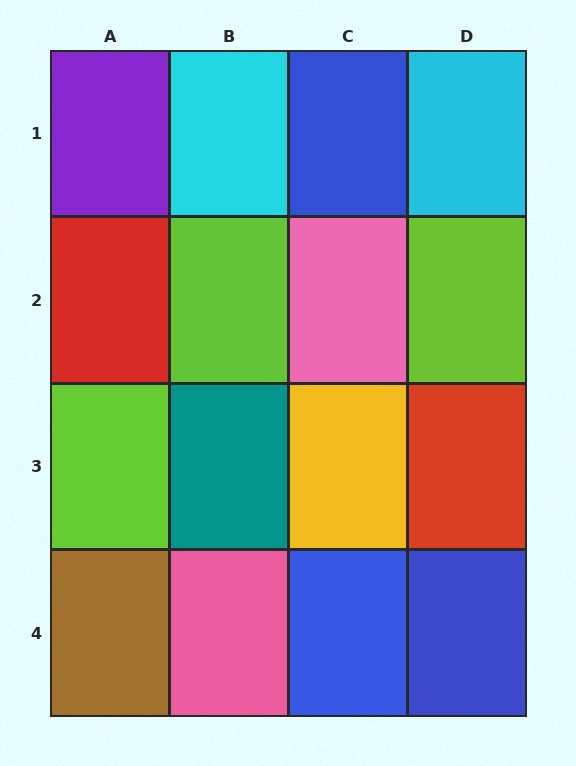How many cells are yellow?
1 cell is yellow.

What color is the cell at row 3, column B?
Teal.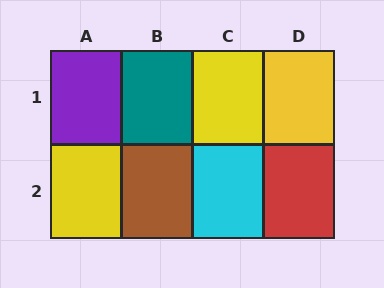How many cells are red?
1 cell is red.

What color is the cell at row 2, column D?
Red.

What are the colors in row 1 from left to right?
Purple, teal, yellow, yellow.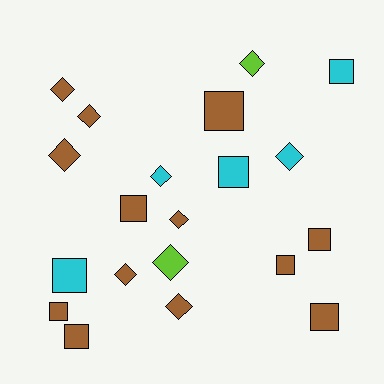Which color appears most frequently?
Brown, with 13 objects.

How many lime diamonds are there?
There are 2 lime diamonds.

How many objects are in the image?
There are 20 objects.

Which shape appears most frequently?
Diamond, with 10 objects.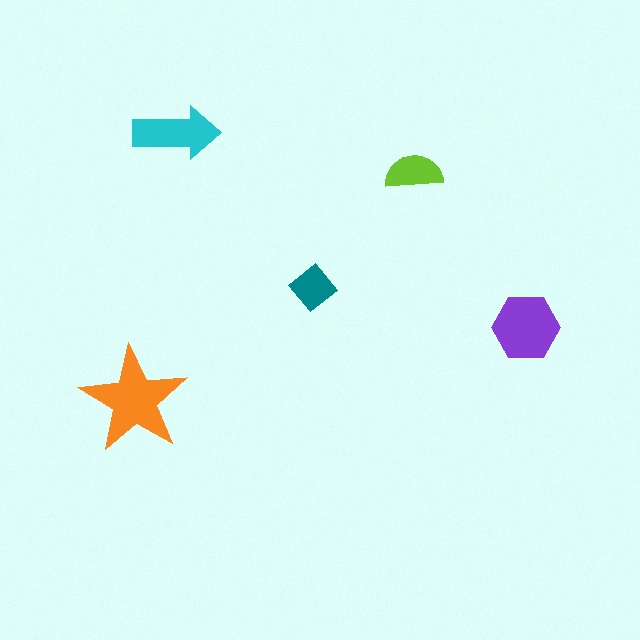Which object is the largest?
The orange star.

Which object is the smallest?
The teal diamond.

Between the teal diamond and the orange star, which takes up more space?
The orange star.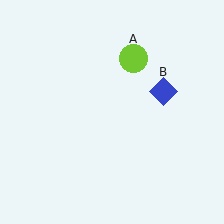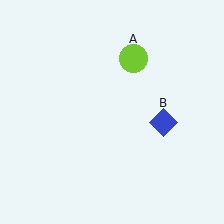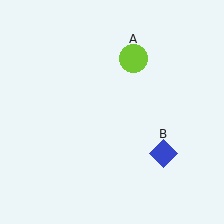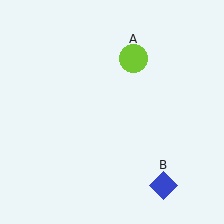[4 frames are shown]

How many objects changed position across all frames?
1 object changed position: blue diamond (object B).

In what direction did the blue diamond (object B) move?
The blue diamond (object B) moved down.